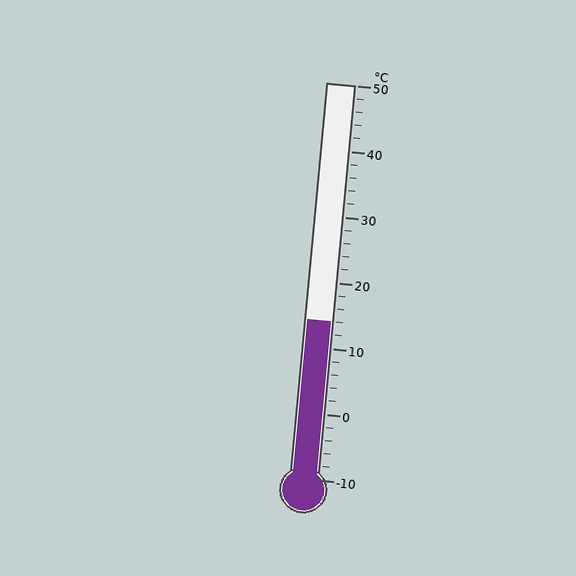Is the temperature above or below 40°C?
The temperature is below 40°C.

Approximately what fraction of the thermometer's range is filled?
The thermometer is filled to approximately 40% of its range.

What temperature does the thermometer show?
The thermometer shows approximately 14°C.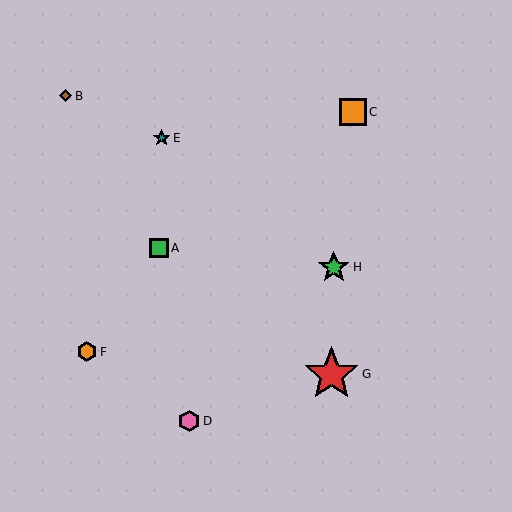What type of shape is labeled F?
Shape F is an orange hexagon.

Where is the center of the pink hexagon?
The center of the pink hexagon is at (189, 421).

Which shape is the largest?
The red star (labeled G) is the largest.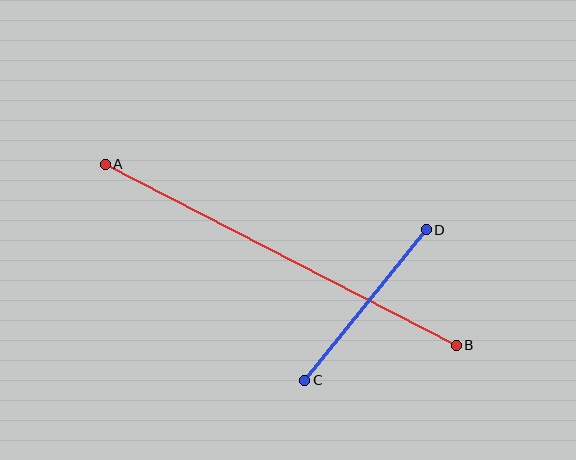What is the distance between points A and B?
The distance is approximately 395 pixels.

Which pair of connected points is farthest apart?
Points A and B are farthest apart.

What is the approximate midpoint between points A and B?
The midpoint is at approximately (281, 255) pixels.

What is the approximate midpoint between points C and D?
The midpoint is at approximately (365, 305) pixels.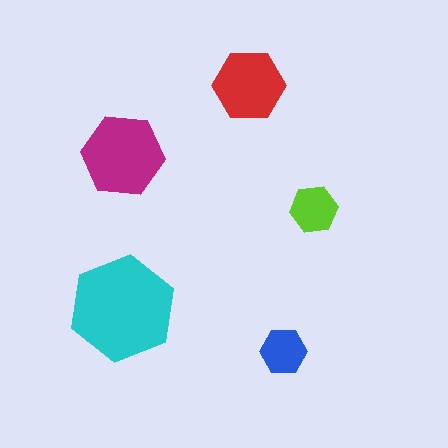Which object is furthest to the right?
The lime hexagon is rightmost.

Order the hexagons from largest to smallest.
the cyan one, the magenta one, the red one, the lime one, the blue one.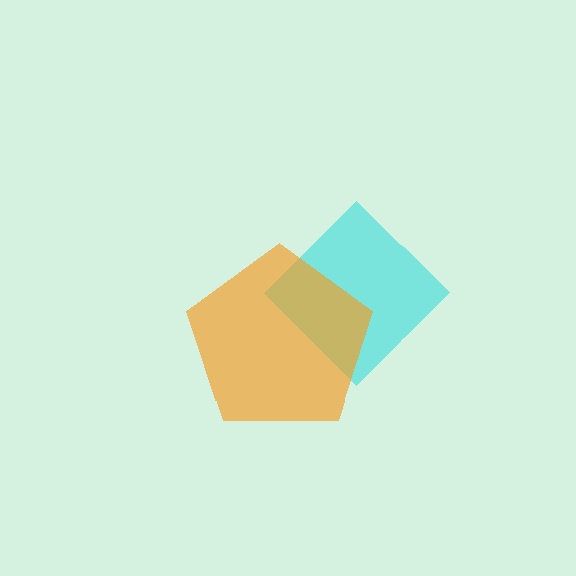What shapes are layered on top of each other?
The layered shapes are: a cyan diamond, an orange pentagon.